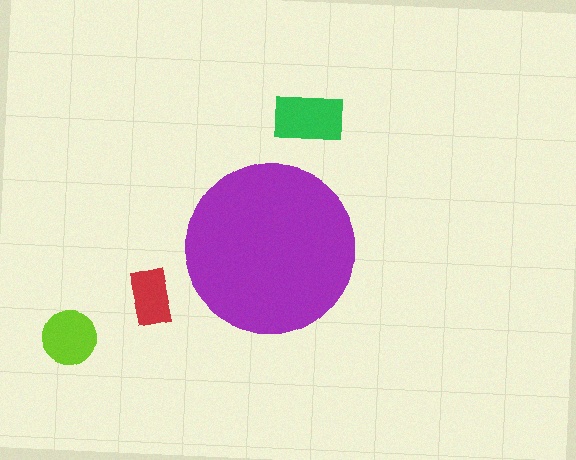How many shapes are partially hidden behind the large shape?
0 shapes are partially hidden.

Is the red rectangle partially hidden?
No, the red rectangle is fully visible.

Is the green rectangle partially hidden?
No, the green rectangle is fully visible.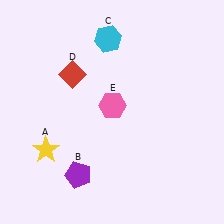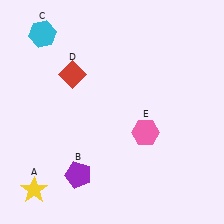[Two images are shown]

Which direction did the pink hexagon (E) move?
The pink hexagon (E) moved right.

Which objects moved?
The objects that moved are: the yellow star (A), the cyan hexagon (C), the pink hexagon (E).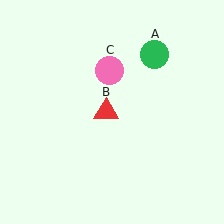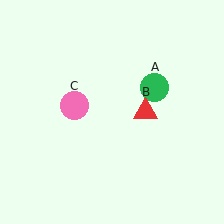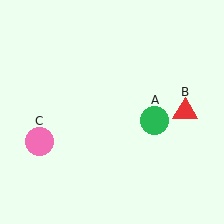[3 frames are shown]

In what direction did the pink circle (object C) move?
The pink circle (object C) moved down and to the left.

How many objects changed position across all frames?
3 objects changed position: green circle (object A), red triangle (object B), pink circle (object C).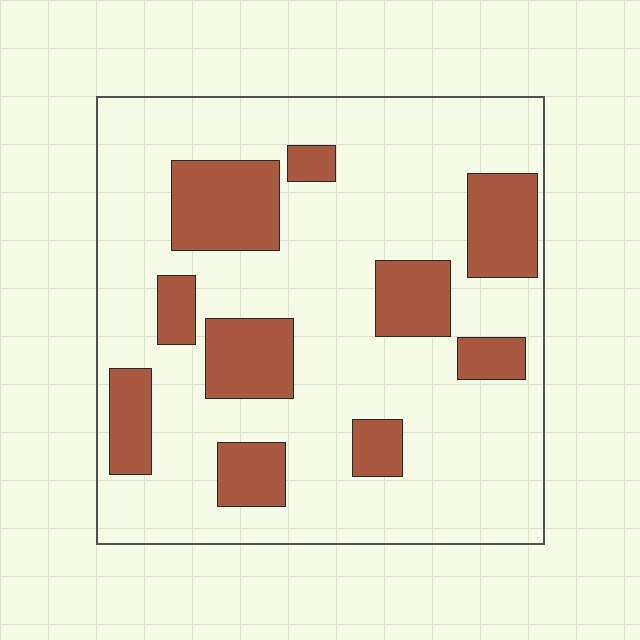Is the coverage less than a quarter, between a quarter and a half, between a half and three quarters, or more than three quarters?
Less than a quarter.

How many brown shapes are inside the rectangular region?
10.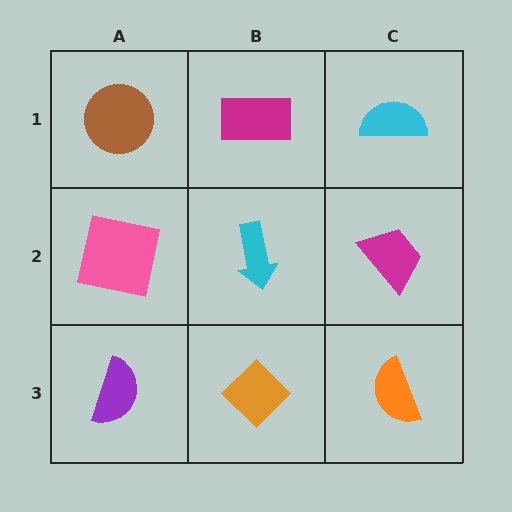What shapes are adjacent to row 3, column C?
A magenta trapezoid (row 2, column C), an orange diamond (row 3, column B).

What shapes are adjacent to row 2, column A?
A brown circle (row 1, column A), a purple semicircle (row 3, column A), a cyan arrow (row 2, column B).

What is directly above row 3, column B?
A cyan arrow.